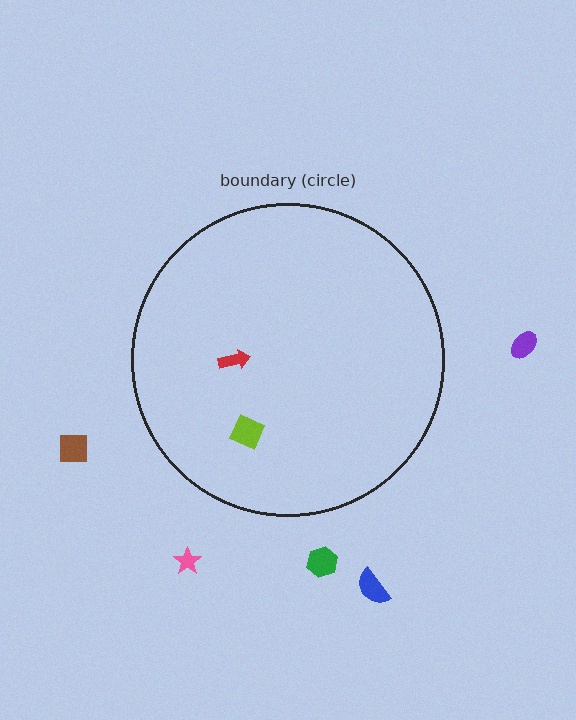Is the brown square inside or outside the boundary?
Outside.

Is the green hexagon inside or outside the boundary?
Outside.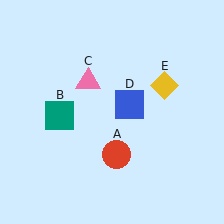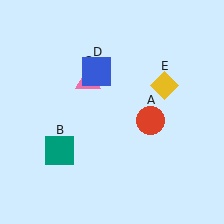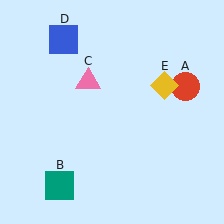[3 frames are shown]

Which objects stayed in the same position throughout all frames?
Pink triangle (object C) and yellow diamond (object E) remained stationary.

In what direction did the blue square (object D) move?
The blue square (object D) moved up and to the left.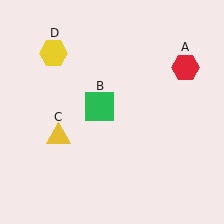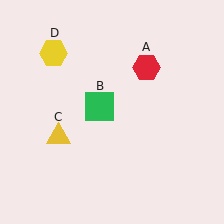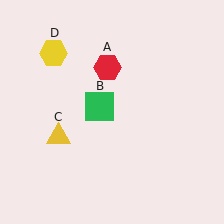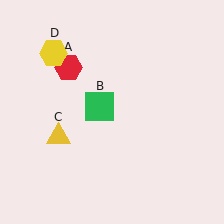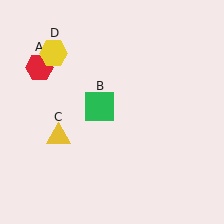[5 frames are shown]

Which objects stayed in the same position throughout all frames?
Green square (object B) and yellow triangle (object C) and yellow hexagon (object D) remained stationary.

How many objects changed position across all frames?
1 object changed position: red hexagon (object A).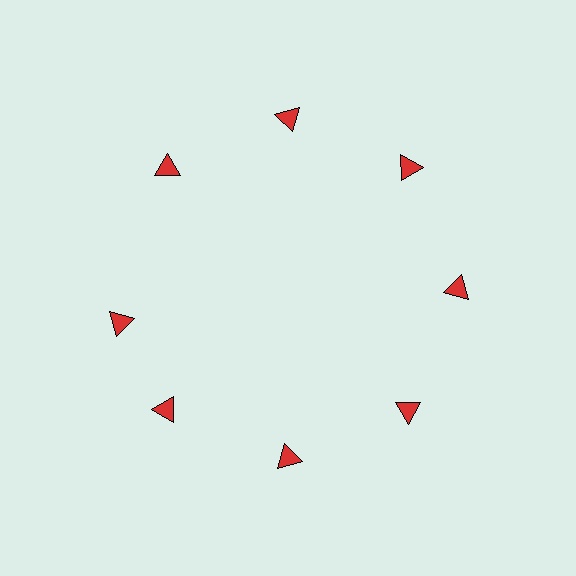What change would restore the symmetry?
The symmetry would be restored by rotating it back into even spacing with its neighbors so that all 8 triangles sit at equal angles and equal distance from the center.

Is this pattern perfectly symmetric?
No. The 8 red triangles are arranged in a ring, but one element near the 9 o'clock position is rotated out of alignment along the ring, breaking the 8-fold rotational symmetry.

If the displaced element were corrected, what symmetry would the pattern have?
It would have 8-fold rotational symmetry — the pattern would map onto itself every 45 degrees.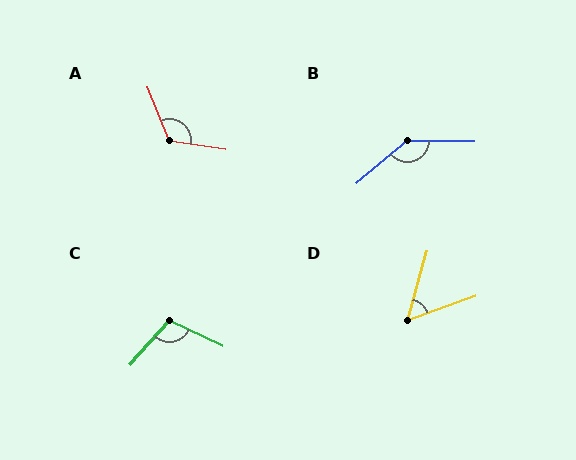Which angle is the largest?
B, at approximately 139 degrees.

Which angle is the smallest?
D, at approximately 55 degrees.